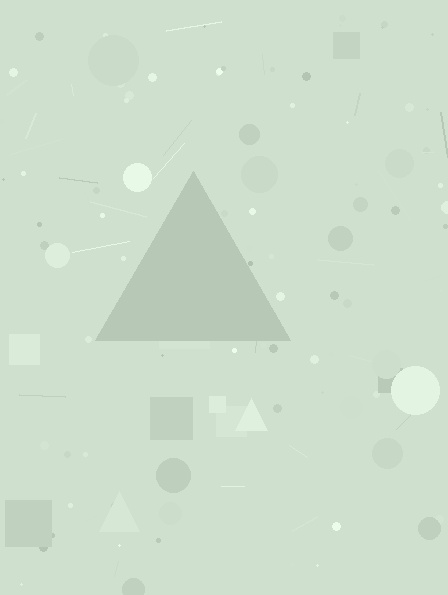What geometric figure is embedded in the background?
A triangle is embedded in the background.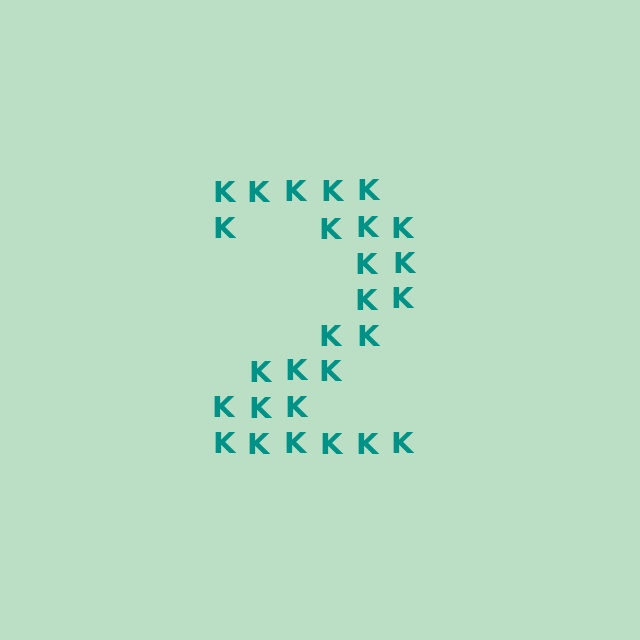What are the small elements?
The small elements are letter K's.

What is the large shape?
The large shape is the digit 2.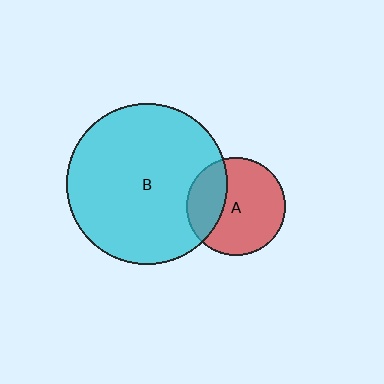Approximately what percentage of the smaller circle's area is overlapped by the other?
Approximately 30%.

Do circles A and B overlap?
Yes.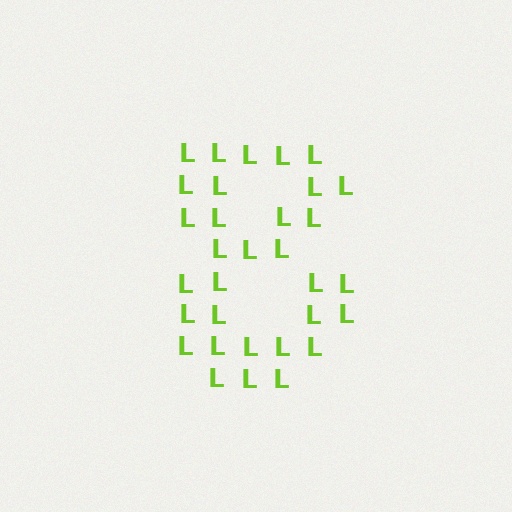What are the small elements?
The small elements are letter L's.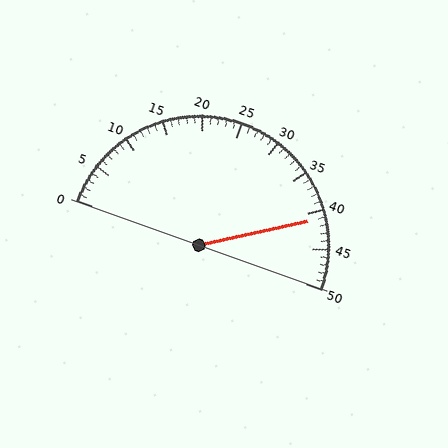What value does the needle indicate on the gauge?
The needle indicates approximately 41.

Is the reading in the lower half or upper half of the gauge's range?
The reading is in the upper half of the range (0 to 50).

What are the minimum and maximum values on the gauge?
The gauge ranges from 0 to 50.